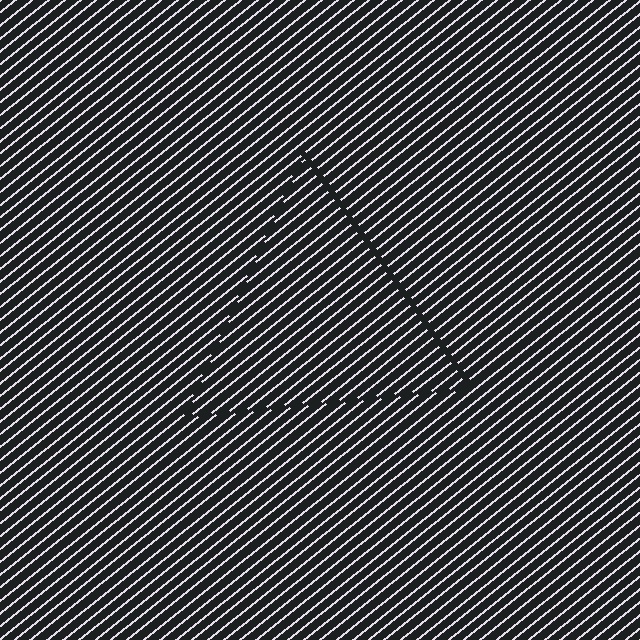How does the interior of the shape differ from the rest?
The interior of the shape contains the same grating, shifted by half a period — the contour is defined by the phase discontinuity where line-ends from the inner and outer gratings abut.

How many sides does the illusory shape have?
3 sides — the line-ends trace a triangle.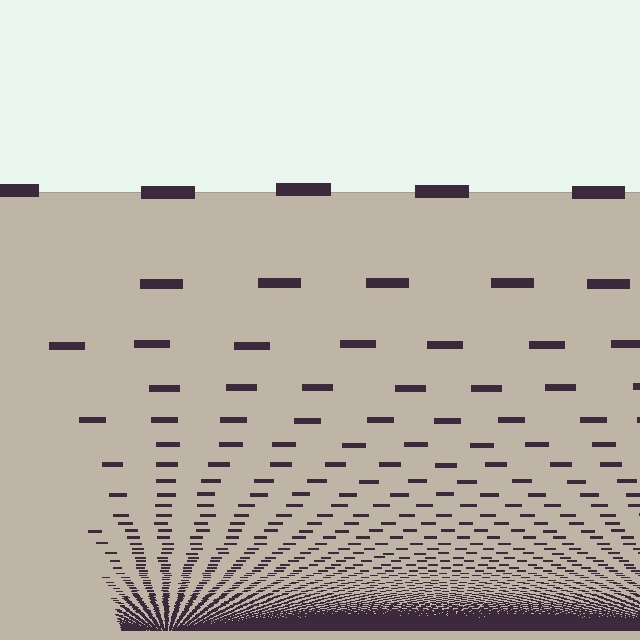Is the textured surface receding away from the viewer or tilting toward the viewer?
The surface appears to tilt toward the viewer. Texture elements get larger and sparser toward the top.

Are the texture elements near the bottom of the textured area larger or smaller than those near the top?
Smaller. The gradient is inverted — elements near the bottom are smaller and denser.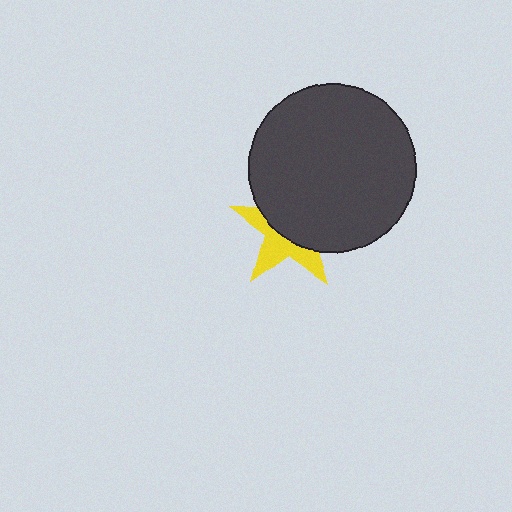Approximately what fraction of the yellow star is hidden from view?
Roughly 57% of the yellow star is hidden behind the dark gray circle.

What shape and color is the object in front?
The object in front is a dark gray circle.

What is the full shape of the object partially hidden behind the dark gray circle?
The partially hidden object is a yellow star.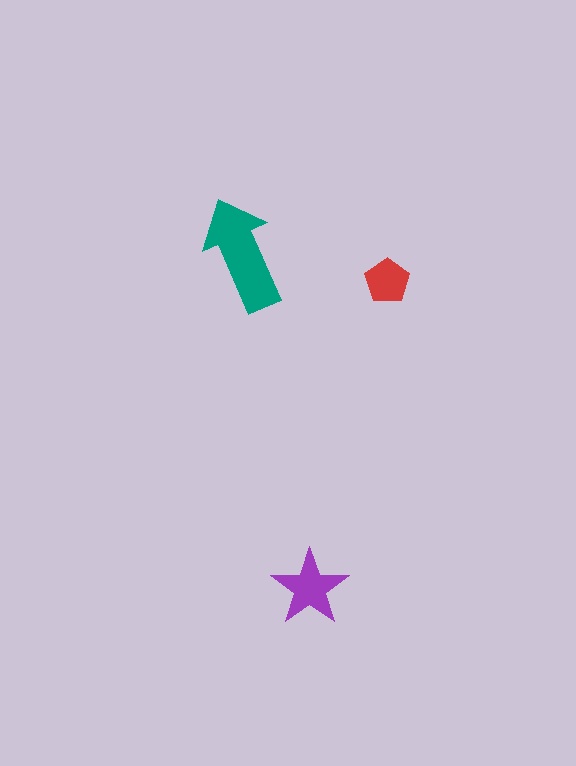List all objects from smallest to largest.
The red pentagon, the purple star, the teal arrow.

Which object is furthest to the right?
The red pentagon is rightmost.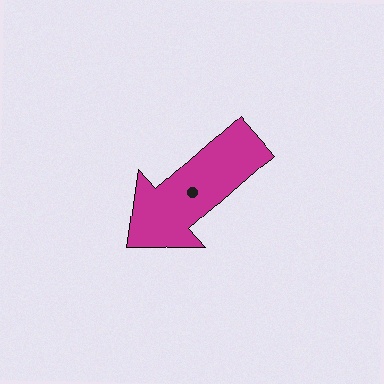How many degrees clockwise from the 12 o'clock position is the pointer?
Approximately 229 degrees.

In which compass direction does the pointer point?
Southwest.